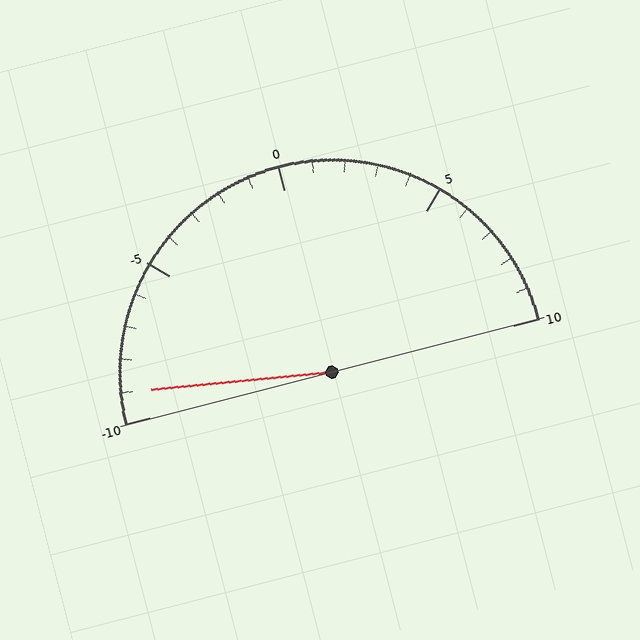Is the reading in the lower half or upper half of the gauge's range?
The reading is in the lower half of the range (-10 to 10).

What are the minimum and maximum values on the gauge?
The gauge ranges from -10 to 10.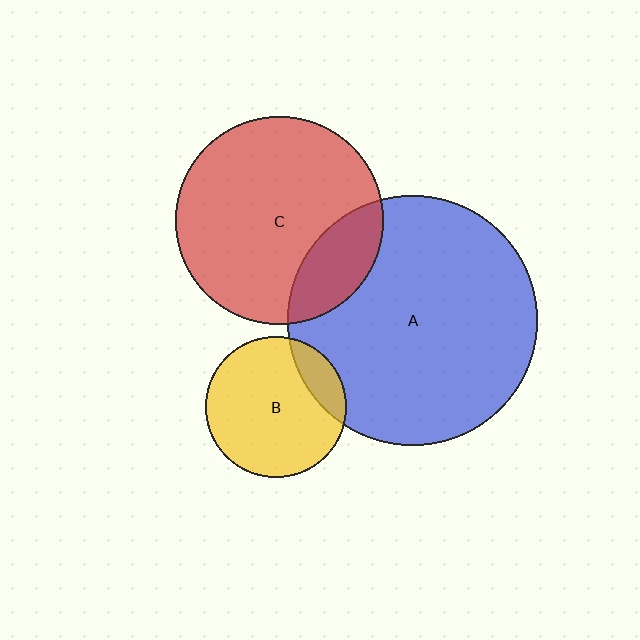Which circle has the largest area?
Circle A (blue).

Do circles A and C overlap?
Yes.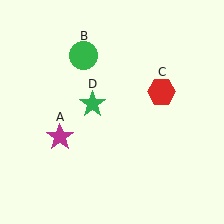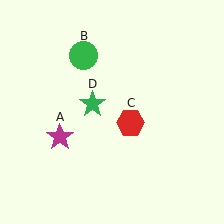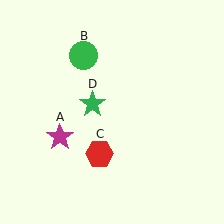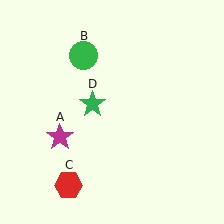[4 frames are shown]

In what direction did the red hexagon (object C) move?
The red hexagon (object C) moved down and to the left.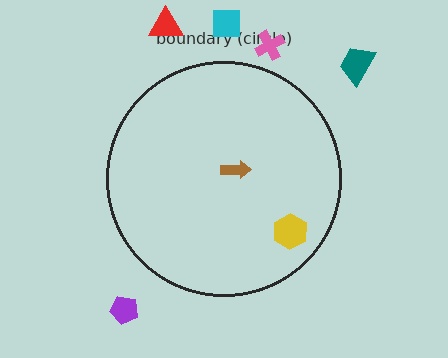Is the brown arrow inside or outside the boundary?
Inside.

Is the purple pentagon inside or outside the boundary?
Outside.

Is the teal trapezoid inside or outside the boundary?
Outside.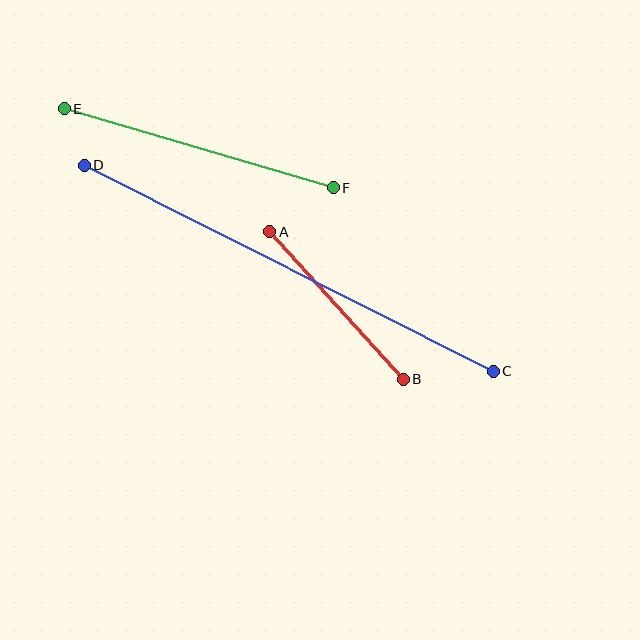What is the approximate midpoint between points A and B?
The midpoint is at approximately (337, 305) pixels.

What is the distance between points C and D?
The distance is approximately 458 pixels.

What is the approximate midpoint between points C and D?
The midpoint is at approximately (289, 268) pixels.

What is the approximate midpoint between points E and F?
The midpoint is at approximately (199, 148) pixels.